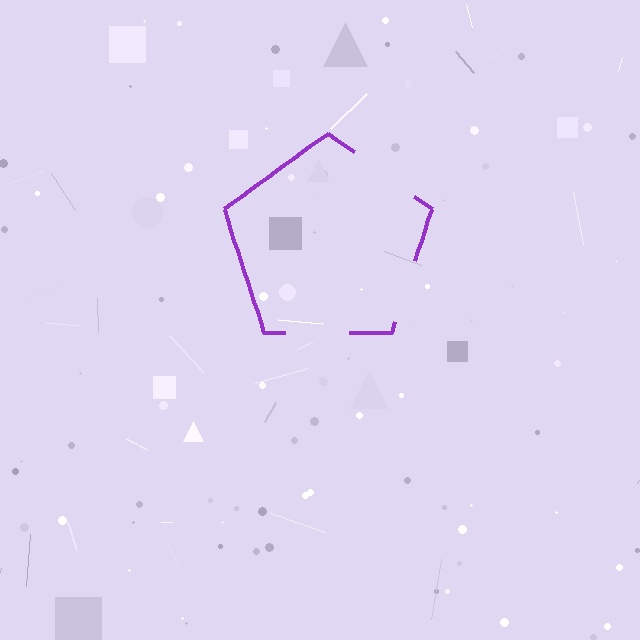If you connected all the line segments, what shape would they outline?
They would outline a pentagon.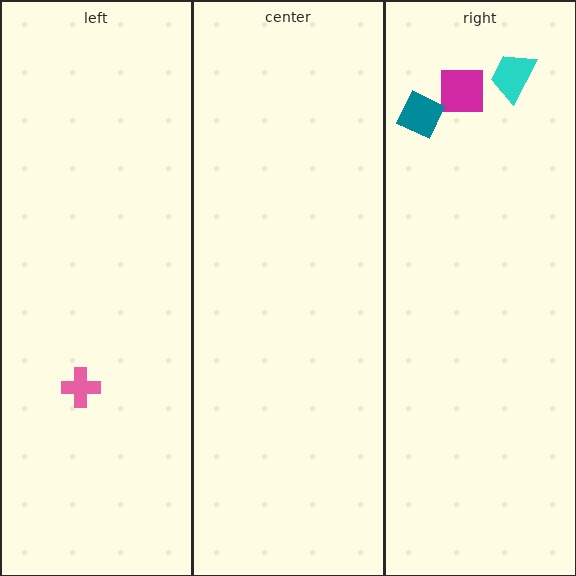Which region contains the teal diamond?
The right region.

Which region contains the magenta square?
The right region.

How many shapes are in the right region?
3.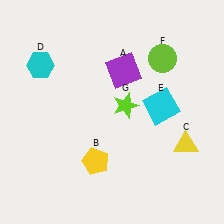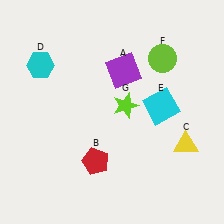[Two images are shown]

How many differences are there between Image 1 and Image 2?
There is 1 difference between the two images.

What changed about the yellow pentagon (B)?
In Image 1, B is yellow. In Image 2, it changed to red.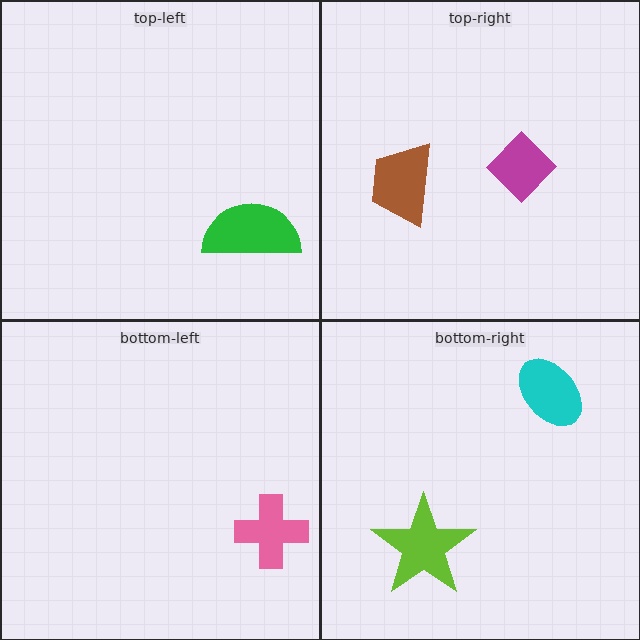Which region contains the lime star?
The bottom-right region.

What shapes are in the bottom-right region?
The lime star, the cyan ellipse.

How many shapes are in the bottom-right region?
2.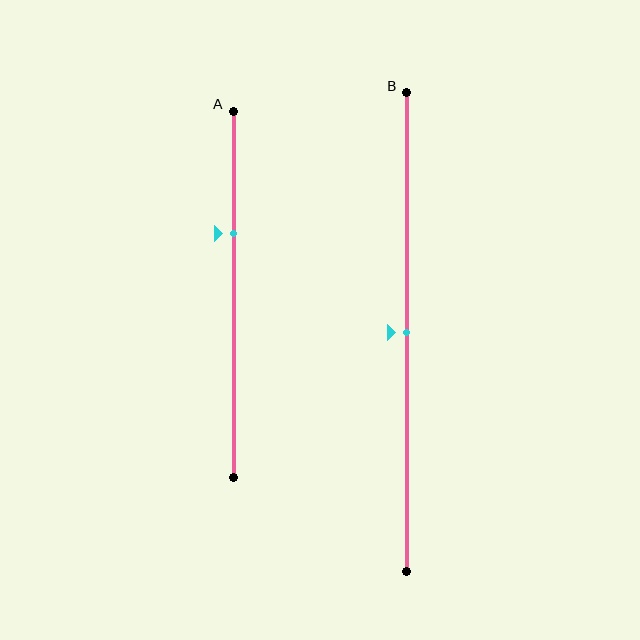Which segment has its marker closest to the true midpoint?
Segment B has its marker closest to the true midpoint.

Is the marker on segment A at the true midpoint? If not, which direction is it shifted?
No, the marker on segment A is shifted upward by about 17% of the segment length.